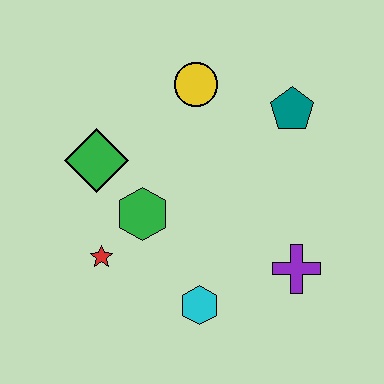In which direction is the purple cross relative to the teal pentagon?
The purple cross is below the teal pentagon.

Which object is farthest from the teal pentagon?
The red star is farthest from the teal pentagon.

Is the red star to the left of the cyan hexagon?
Yes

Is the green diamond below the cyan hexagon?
No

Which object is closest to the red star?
The green hexagon is closest to the red star.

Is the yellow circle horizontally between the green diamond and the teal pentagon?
Yes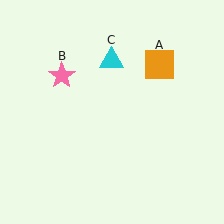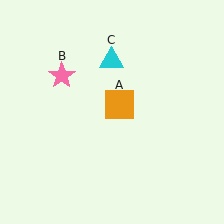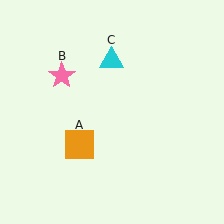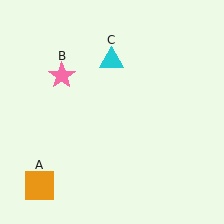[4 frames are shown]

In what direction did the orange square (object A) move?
The orange square (object A) moved down and to the left.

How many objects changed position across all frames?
1 object changed position: orange square (object A).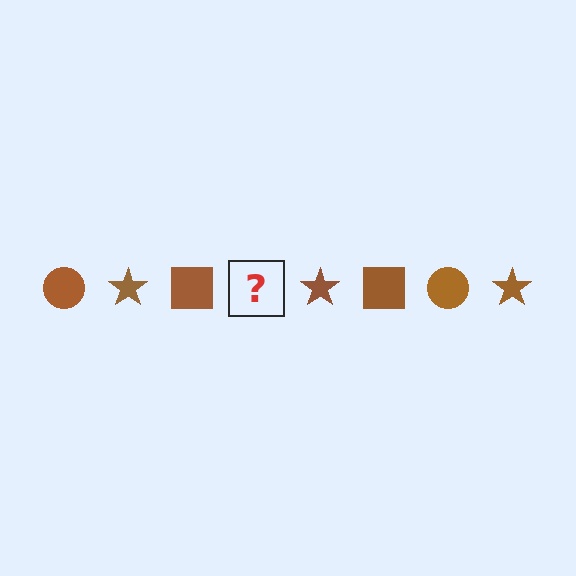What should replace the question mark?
The question mark should be replaced with a brown circle.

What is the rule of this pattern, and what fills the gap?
The rule is that the pattern cycles through circle, star, square shapes in brown. The gap should be filled with a brown circle.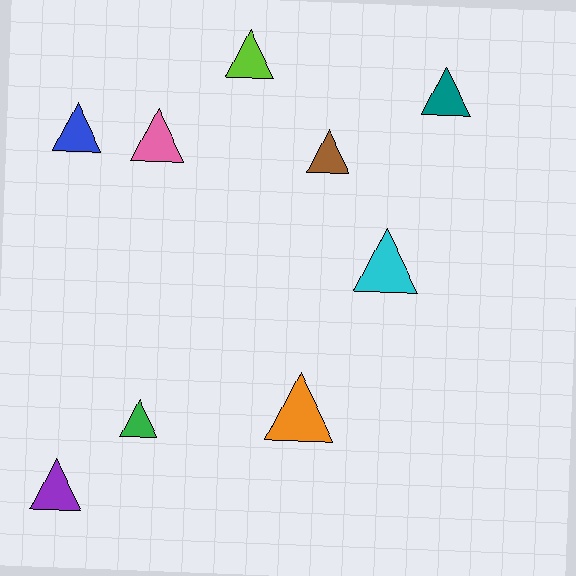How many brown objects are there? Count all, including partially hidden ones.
There is 1 brown object.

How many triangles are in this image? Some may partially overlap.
There are 9 triangles.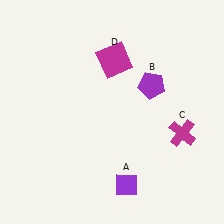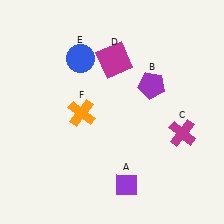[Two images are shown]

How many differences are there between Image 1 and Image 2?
There are 2 differences between the two images.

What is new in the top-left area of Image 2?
A blue circle (E) was added in the top-left area of Image 2.